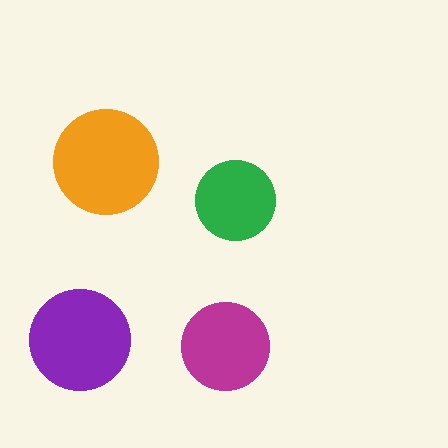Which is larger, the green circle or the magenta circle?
The magenta one.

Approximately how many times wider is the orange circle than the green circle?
About 1.5 times wider.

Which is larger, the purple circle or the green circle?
The purple one.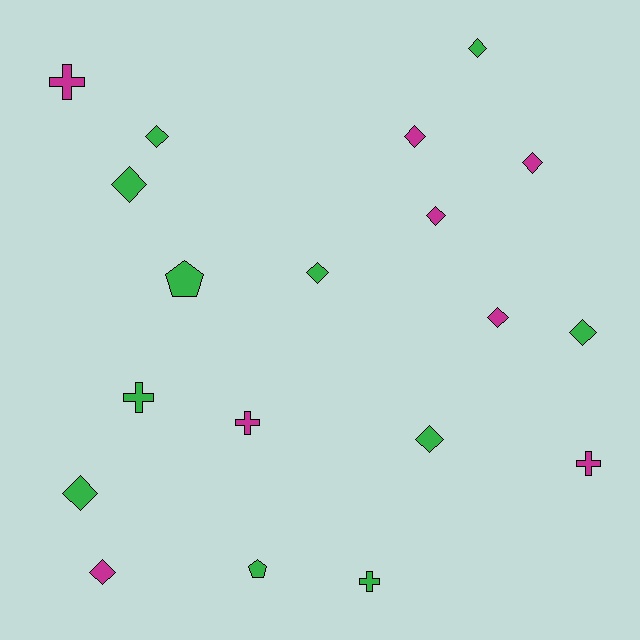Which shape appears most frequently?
Diamond, with 12 objects.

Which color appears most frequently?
Green, with 11 objects.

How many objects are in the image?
There are 19 objects.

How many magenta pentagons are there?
There are no magenta pentagons.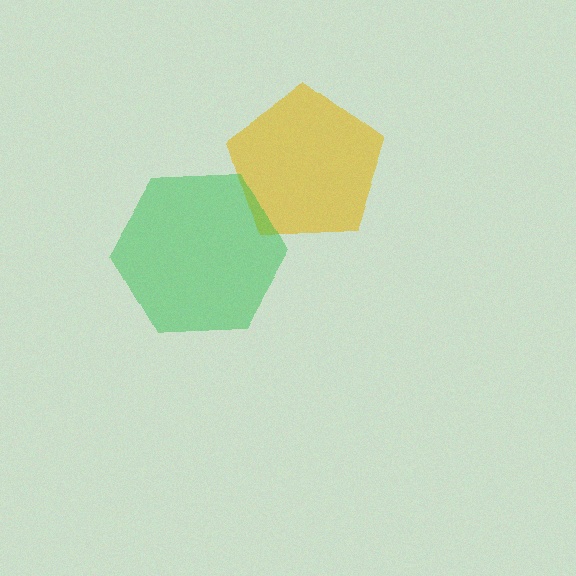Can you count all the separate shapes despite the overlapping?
Yes, there are 2 separate shapes.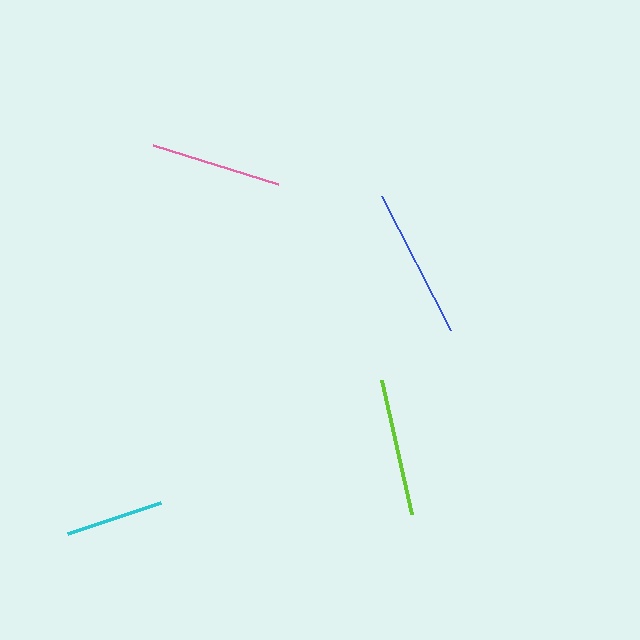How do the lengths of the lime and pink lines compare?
The lime and pink lines are approximately the same length.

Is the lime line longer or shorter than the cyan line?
The lime line is longer than the cyan line.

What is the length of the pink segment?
The pink segment is approximately 130 pixels long.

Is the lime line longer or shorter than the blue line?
The blue line is longer than the lime line.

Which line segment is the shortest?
The cyan line is the shortest at approximately 98 pixels.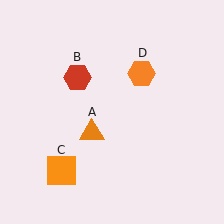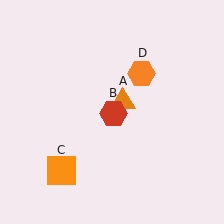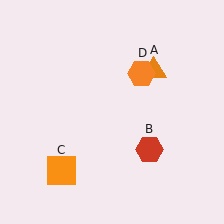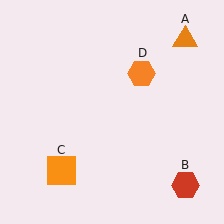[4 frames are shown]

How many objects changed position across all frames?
2 objects changed position: orange triangle (object A), red hexagon (object B).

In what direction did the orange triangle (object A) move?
The orange triangle (object A) moved up and to the right.